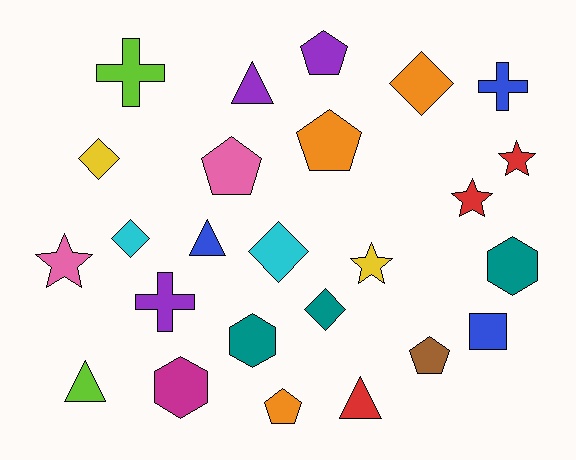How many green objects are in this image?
There are no green objects.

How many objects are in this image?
There are 25 objects.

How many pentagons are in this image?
There are 5 pentagons.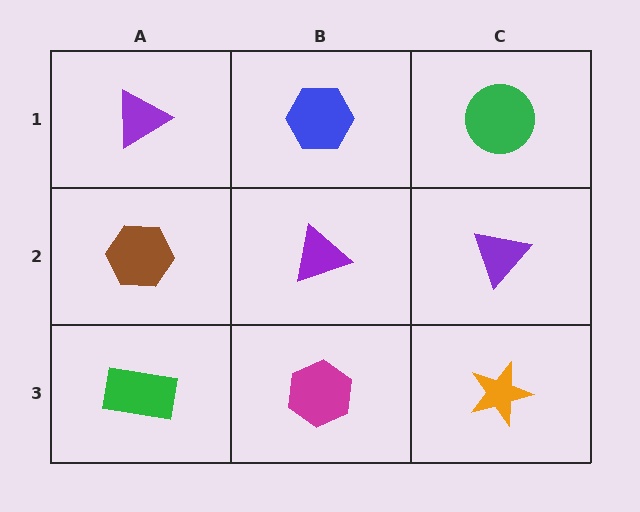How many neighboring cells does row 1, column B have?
3.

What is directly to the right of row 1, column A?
A blue hexagon.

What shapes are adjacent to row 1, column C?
A purple triangle (row 2, column C), a blue hexagon (row 1, column B).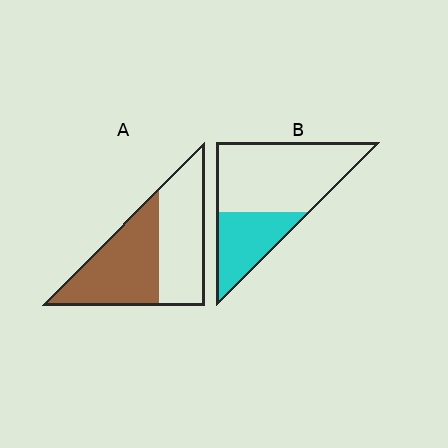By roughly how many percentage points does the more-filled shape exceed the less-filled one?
By roughly 20 percentage points (A over B).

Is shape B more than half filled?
No.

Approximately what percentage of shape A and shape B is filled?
A is approximately 50% and B is approximately 35%.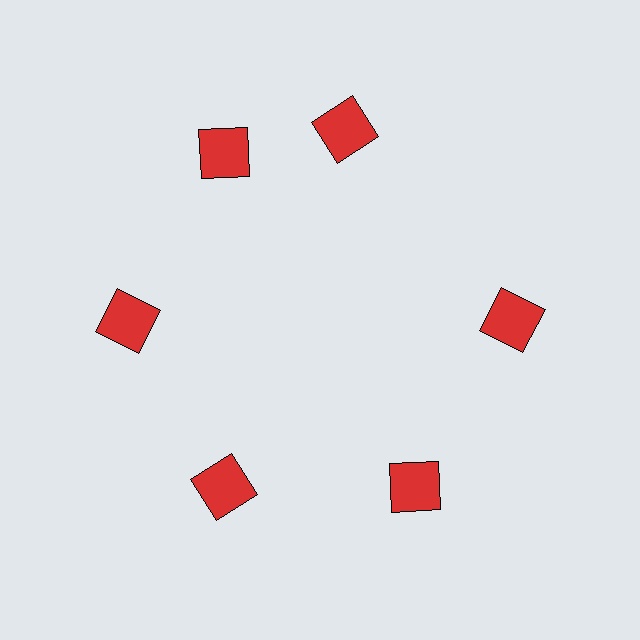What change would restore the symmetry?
The symmetry would be restored by rotating it back into even spacing with its neighbors so that all 6 squares sit at equal angles and equal distance from the center.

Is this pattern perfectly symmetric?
No. The 6 red squares are arranged in a ring, but one element near the 1 o'clock position is rotated out of alignment along the ring, breaking the 6-fold rotational symmetry.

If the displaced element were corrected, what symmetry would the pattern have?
It would have 6-fold rotational symmetry — the pattern would map onto itself every 60 degrees.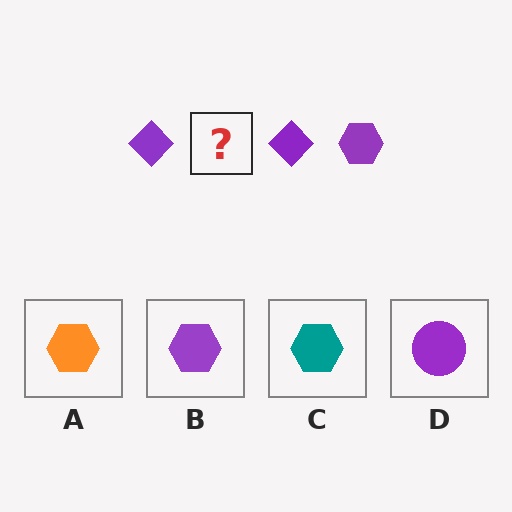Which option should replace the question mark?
Option B.